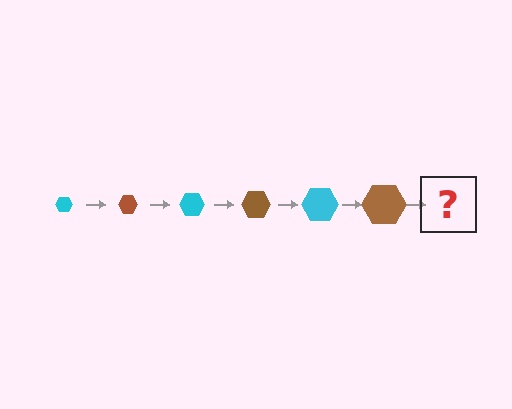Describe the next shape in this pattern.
It should be a cyan hexagon, larger than the previous one.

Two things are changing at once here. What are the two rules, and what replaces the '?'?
The two rules are that the hexagon grows larger each step and the color cycles through cyan and brown. The '?' should be a cyan hexagon, larger than the previous one.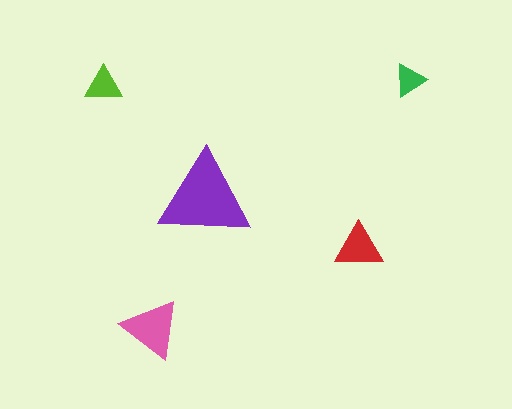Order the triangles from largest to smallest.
the purple one, the pink one, the red one, the lime one, the green one.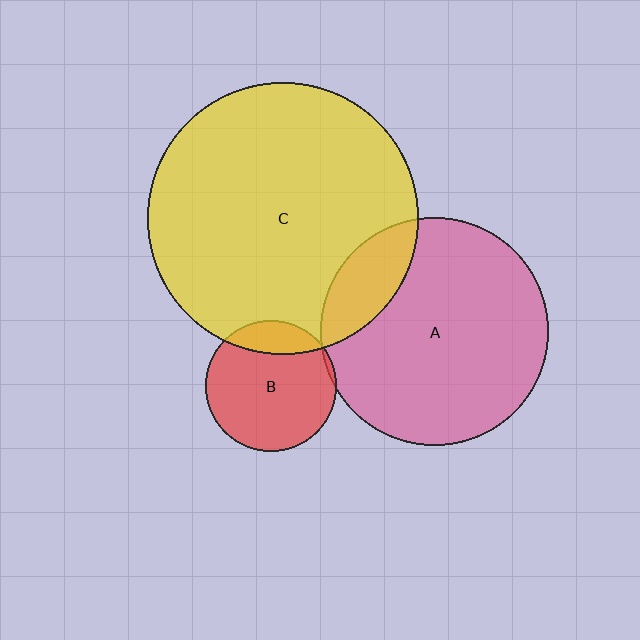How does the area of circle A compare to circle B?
Approximately 3.0 times.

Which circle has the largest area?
Circle C (yellow).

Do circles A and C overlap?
Yes.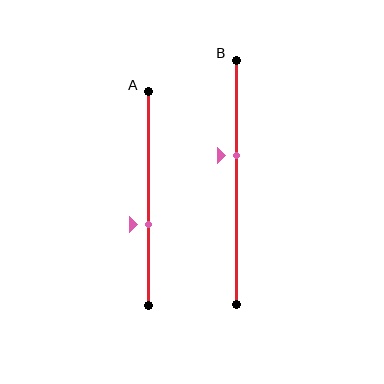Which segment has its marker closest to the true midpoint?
Segment B has its marker closest to the true midpoint.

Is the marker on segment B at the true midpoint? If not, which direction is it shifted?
No, the marker on segment B is shifted upward by about 11% of the segment length.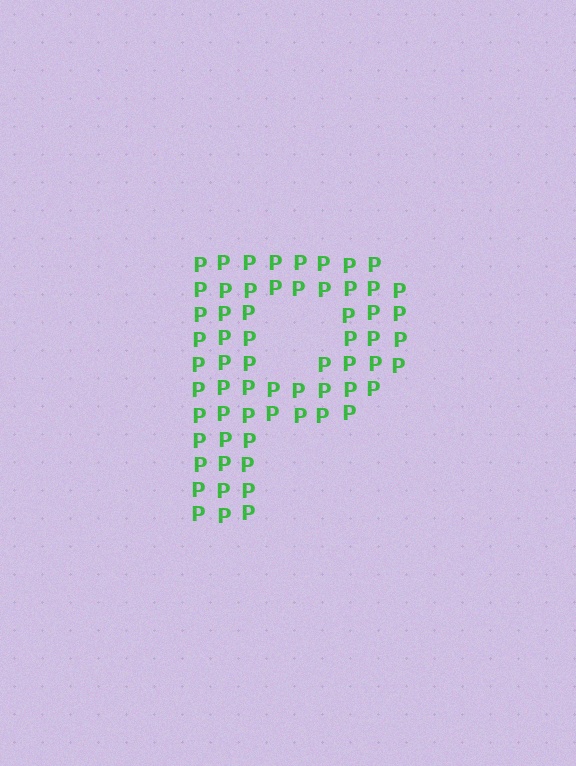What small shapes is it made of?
It is made of small letter P's.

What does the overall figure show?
The overall figure shows the letter P.